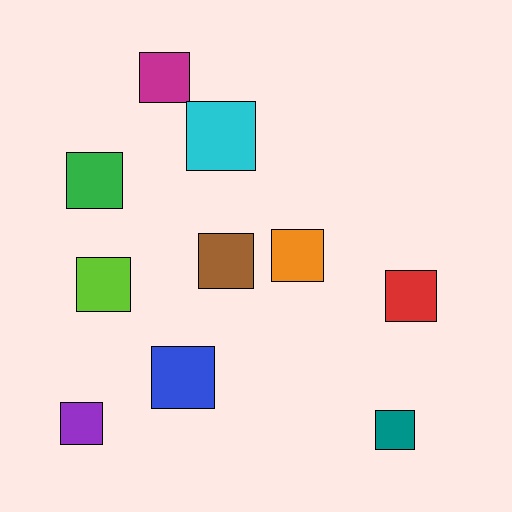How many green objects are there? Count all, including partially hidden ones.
There is 1 green object.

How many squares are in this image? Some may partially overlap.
There are 10 squares.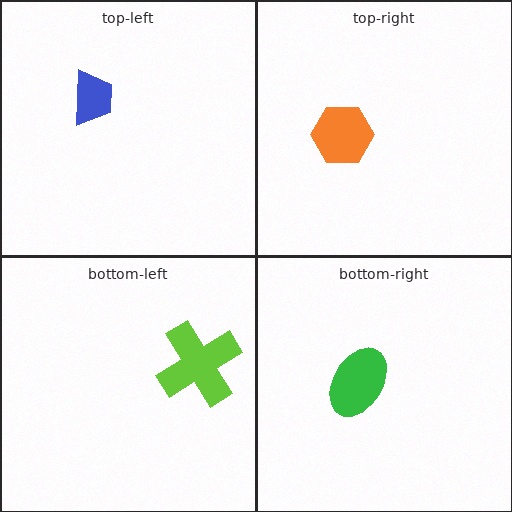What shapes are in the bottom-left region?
The lime cross.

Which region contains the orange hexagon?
The top-right region.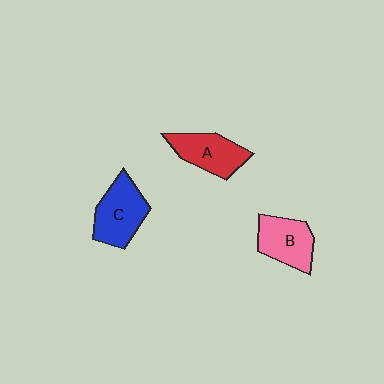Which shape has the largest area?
Shape C (blue).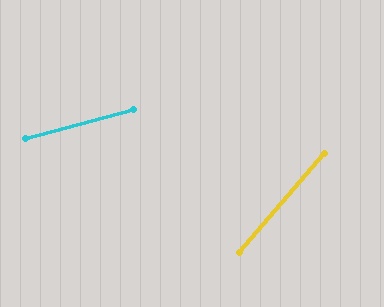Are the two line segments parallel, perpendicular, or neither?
Neither parallel nor perpendicular — they differ by about 35°.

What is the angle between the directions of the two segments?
Approximately 35 degrees.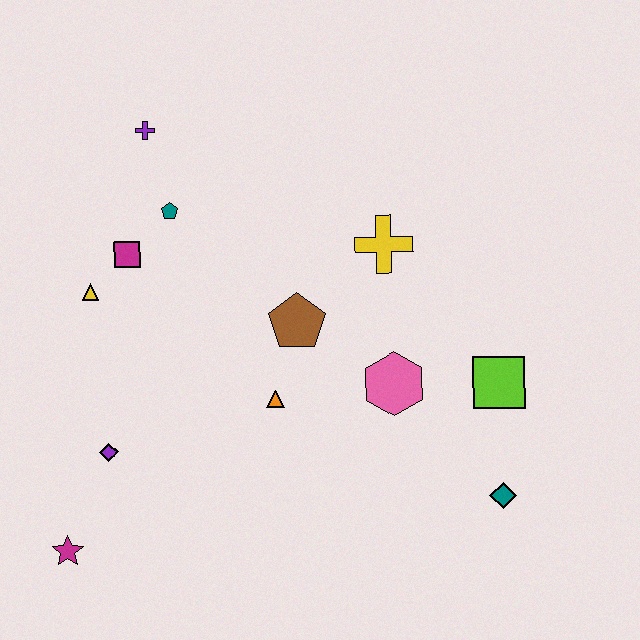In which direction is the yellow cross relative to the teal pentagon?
The yellow cross is to the right of the teal pentagon.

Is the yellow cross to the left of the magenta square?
No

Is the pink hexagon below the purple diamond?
No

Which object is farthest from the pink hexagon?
The magenta star is farthest from the pink hexagon.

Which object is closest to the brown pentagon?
The orange triangle is closest to the brown pentagon.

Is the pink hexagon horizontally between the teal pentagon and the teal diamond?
Yes